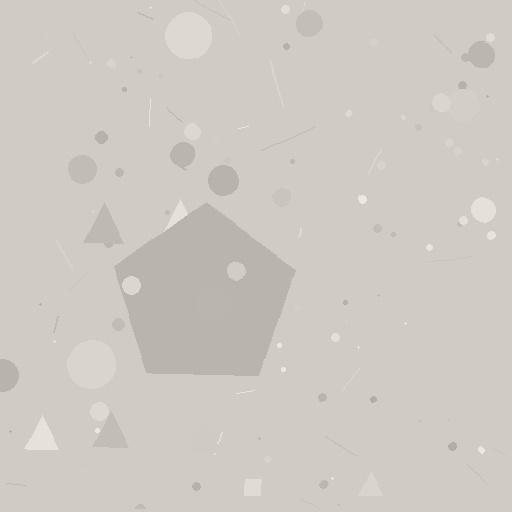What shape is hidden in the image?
A pentagon is hidden in the image.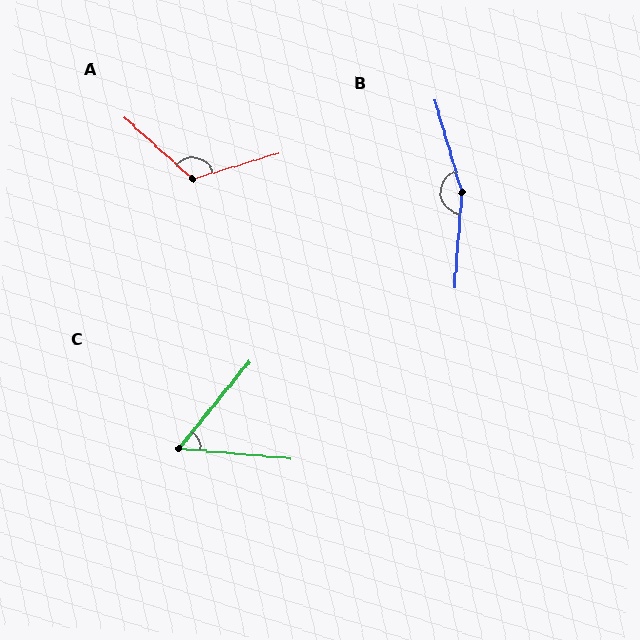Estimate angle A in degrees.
Approximately 121 degrees.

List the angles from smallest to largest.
C (56°), A (121°), B (160°).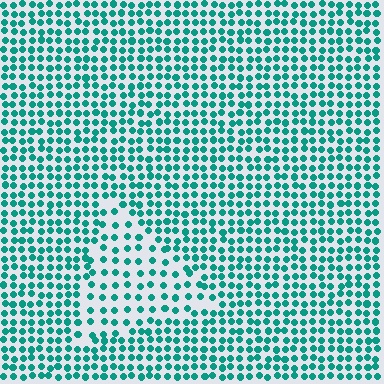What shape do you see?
I see a triangle.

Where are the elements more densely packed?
The elements are more densely packed outside the triangle boundary.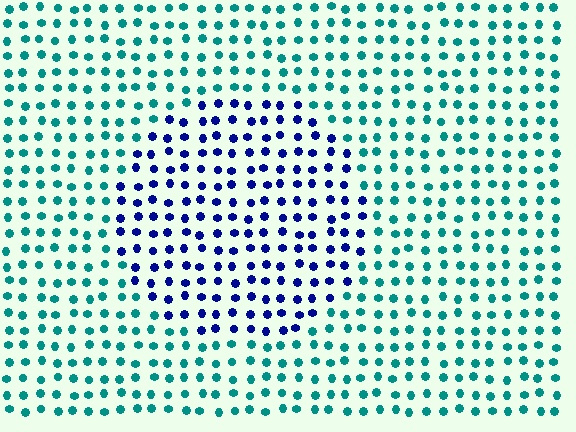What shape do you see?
I see a circle.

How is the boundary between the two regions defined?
The boundary is defined purely by a slight shift in hue (about 61 degrees). Spacing, size, and orientation are identical on both sides.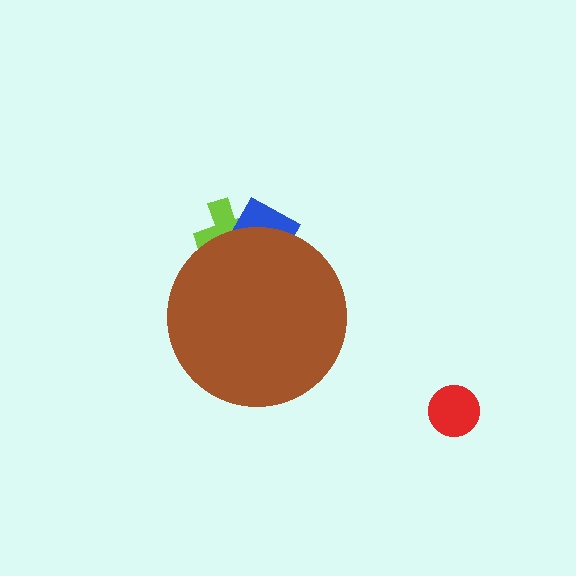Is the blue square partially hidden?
Yes, the blue square is partially hidden behind the brown circle.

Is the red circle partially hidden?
No, the red circle is fully visible.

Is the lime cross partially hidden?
Yes, the lime cross is partially hidden behind the brown circle.